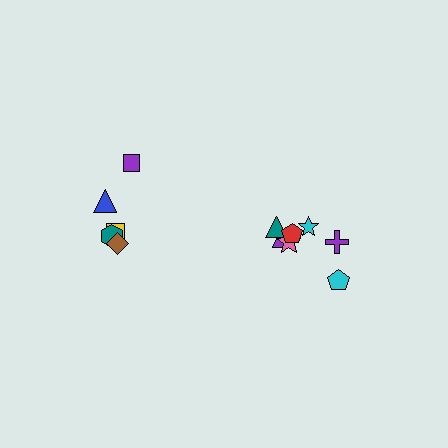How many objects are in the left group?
There are 5 objects.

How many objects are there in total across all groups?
There are 12 objects.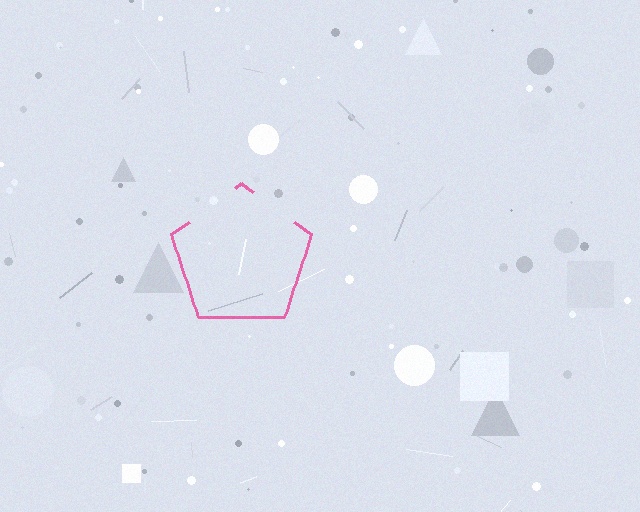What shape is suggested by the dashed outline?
The dashed outline suggests a pentagon.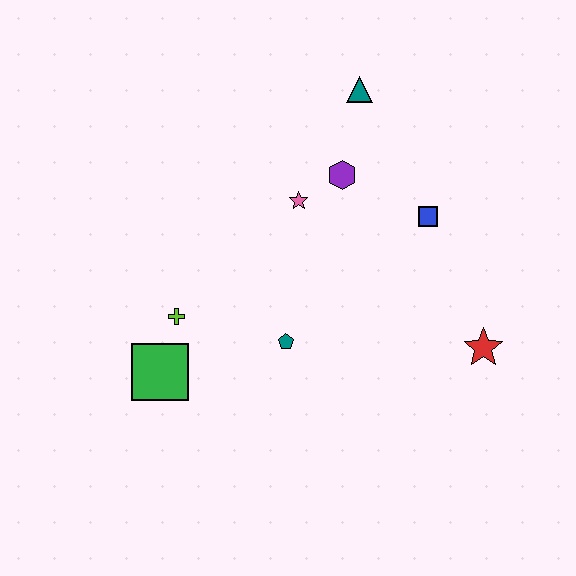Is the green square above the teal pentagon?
No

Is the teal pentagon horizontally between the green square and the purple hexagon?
Yes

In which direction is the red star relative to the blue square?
The red star is below the blue square.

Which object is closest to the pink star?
The purple hexagon is closest to the pink star.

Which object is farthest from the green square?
The teal triangle is farthest from the green square.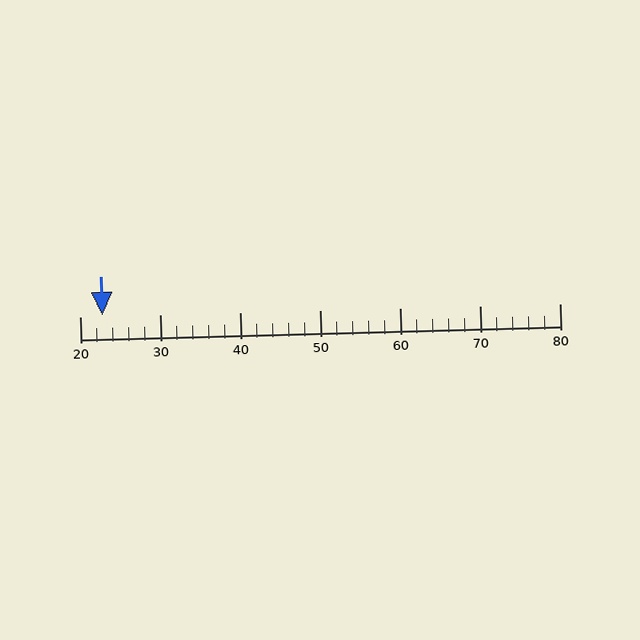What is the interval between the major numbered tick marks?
The major tick marks are spaced 10 units apart.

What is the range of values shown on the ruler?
The ruler shows values from 20 to 80.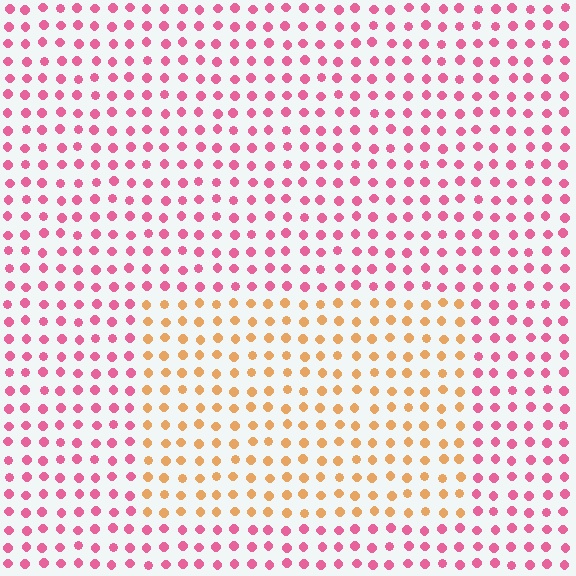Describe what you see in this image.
The image is filled with small pink elements in a uniform arrangement. A rectangle-shaped region is visible where the elements are tinted to a slightly different hue, forming a subtle color boundary.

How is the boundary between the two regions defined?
The boundary is defined purely by a slight shift in hue (about 56 degrees). Spacing, size, and orientation are identical on both sides.